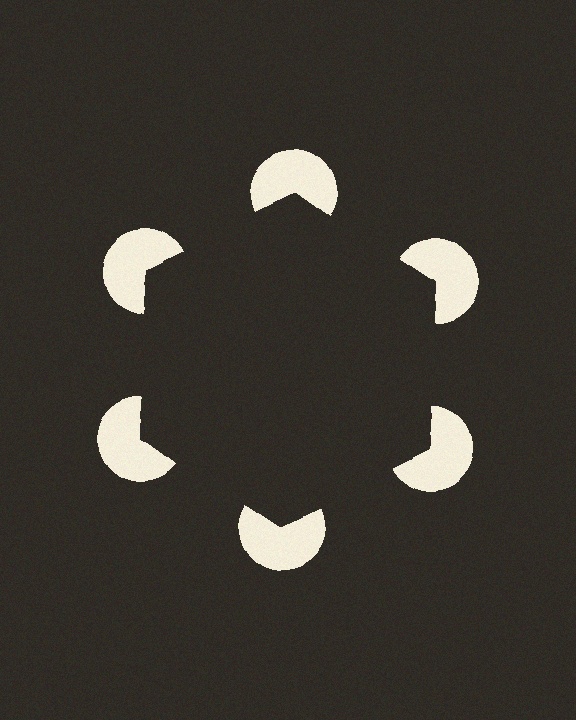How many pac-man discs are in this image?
There are 6 — one at each vertex of the illusory hexagon.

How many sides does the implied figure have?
6 sides.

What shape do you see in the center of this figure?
An illusory hexagon — its edges are inferred from the aligned wedge cuts in the pac-man discs, not physically drawn.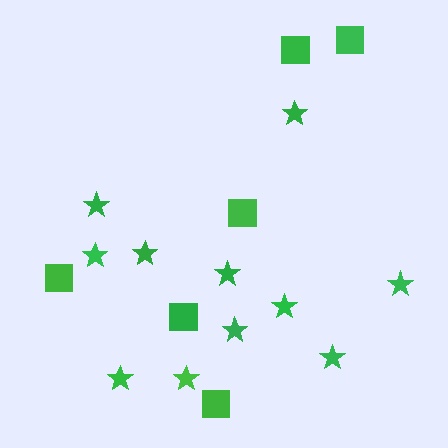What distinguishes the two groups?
There are 2 groups: one group of stars (11) and one group of squares (6).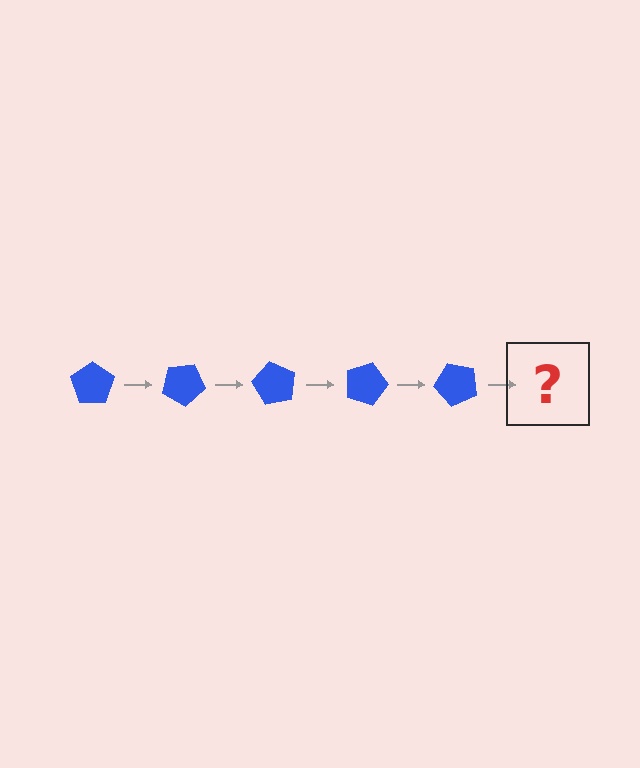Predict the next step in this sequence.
The next step is a blue pentagon rotated 150 degrees.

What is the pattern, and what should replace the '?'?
The pattern is that the pentagon rotates 30 degrees each step. The '?' should be a blue pentagon rotated 150 degrees.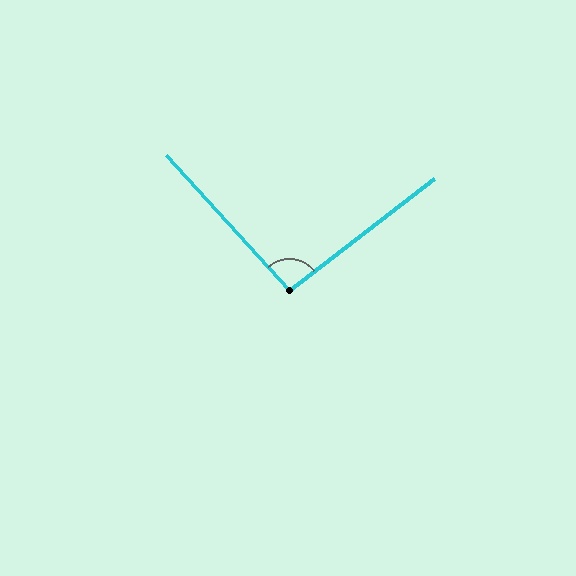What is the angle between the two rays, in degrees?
Approximately 95 degrees.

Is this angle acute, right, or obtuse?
It is approximately a right angle.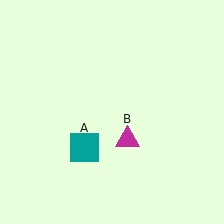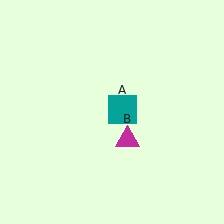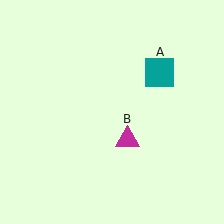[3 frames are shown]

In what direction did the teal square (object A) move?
The teal square (object A) moved up and to the right.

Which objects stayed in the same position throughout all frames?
Magenta triangle (object B) remained stationary.